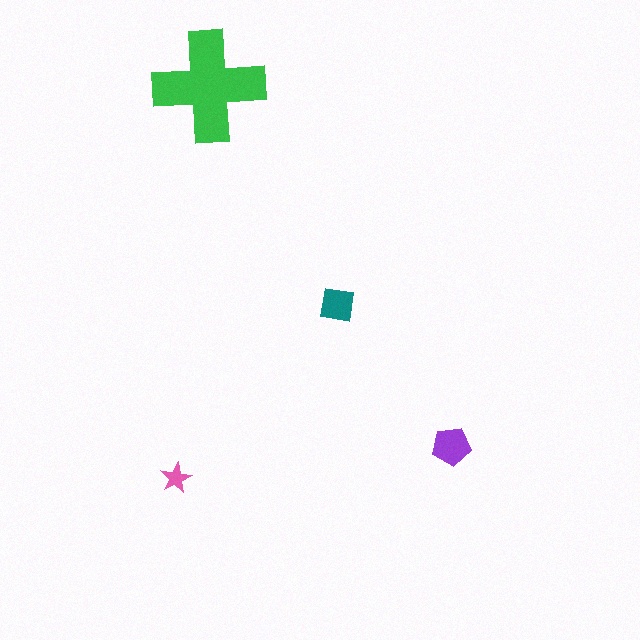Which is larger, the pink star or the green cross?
The green cross.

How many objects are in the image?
There are 4 objects in the image.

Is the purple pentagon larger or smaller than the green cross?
Smaller.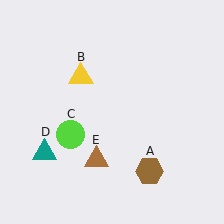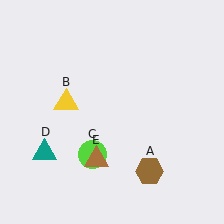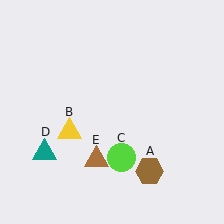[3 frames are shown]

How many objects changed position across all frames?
2 objects changed position: yellow triangle (object B), lime circle (object C).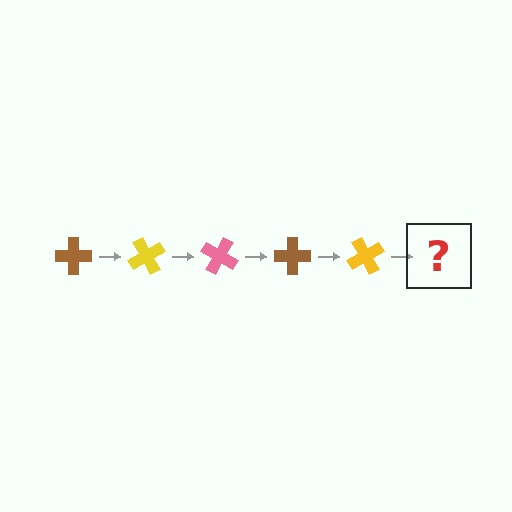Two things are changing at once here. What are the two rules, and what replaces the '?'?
The two rules are that it rotates 60 degrees each step and the color cycles through brown, yellow, and pink. The '?' should be a pink cross, rotated 300 degrees from the start.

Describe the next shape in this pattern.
It should be a pink cross, rotated 300 degrees from the start.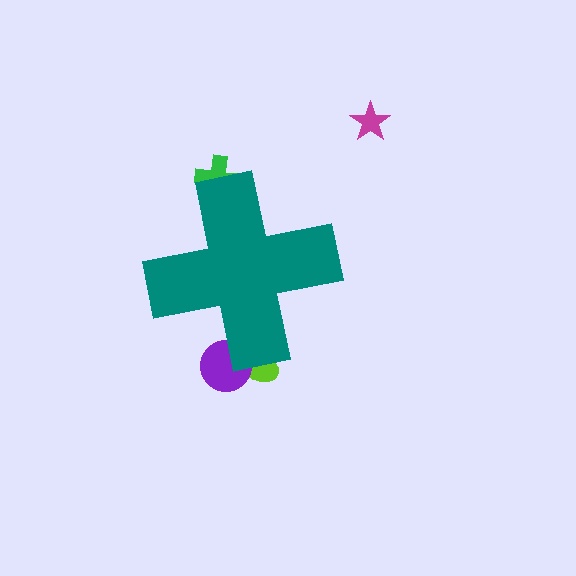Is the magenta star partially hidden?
No, the magenta star is fully visible.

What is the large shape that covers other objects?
A teal cross.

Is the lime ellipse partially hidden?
Yes, the lime ellipse is partially hidden behind the teal cross.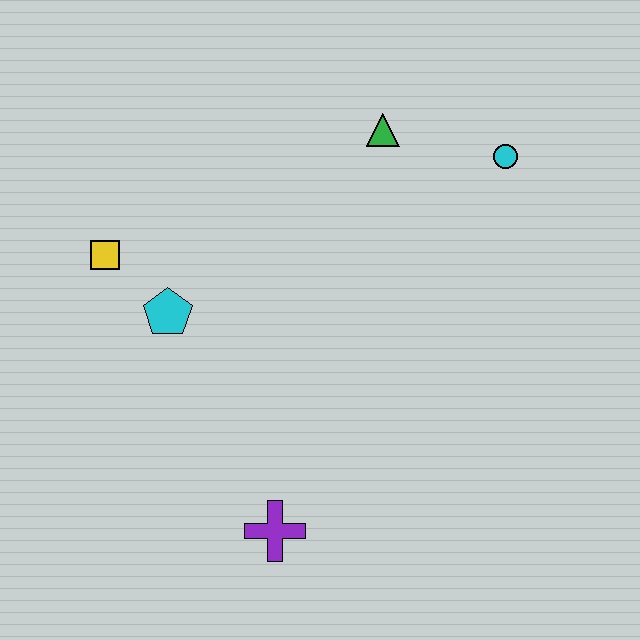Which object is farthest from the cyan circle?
The purple cross is farthest from the cyan circle.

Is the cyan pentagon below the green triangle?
Yes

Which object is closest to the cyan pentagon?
The yellow square is closest to the cyan pentagon.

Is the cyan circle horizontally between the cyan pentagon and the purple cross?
No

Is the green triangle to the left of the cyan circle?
Yes